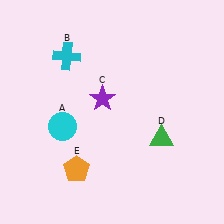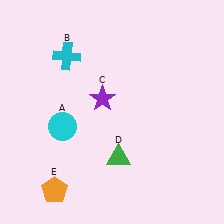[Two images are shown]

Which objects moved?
The objects that moved are: the green triangle (D), the orange pentagon (E).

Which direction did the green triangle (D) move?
The green triangle (D) moved left.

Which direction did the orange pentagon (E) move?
The orange pentagon (E) moved left.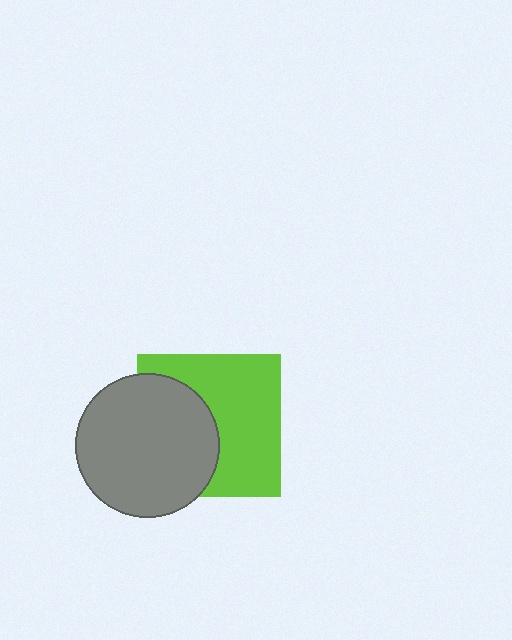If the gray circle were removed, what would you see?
You would see the complete lime square.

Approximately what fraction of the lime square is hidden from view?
Roughly 42% of the lime square is hidden behind the gray circle.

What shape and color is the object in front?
The object in front is a gray circle.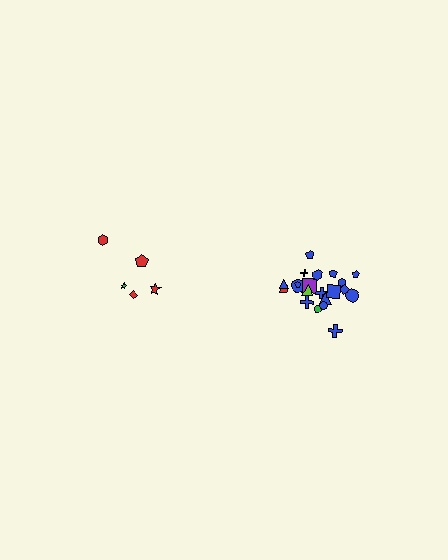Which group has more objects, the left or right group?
The right group.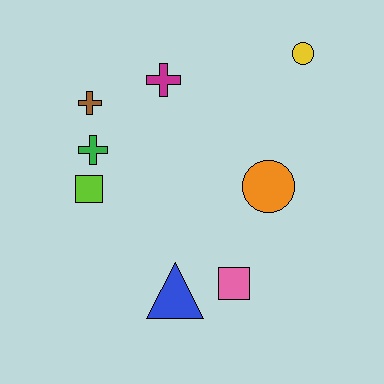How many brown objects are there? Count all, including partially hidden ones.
There is 1 brown object.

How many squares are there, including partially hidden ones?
There are 2 squares.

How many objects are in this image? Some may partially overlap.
There are 8 objects.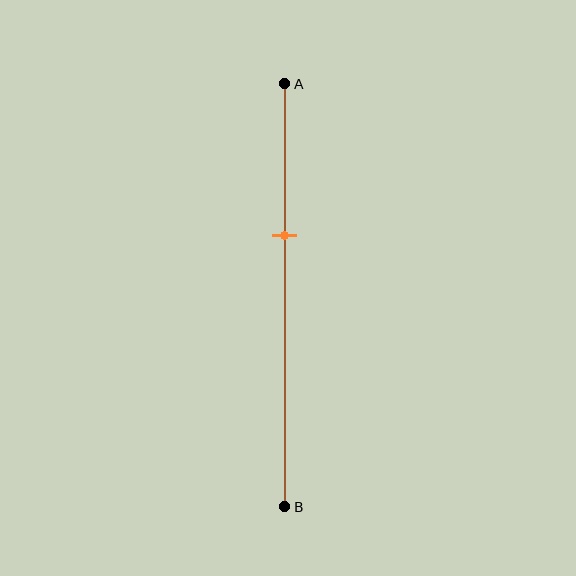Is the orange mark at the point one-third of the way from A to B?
Yes, the mark is approximately at the one-third point.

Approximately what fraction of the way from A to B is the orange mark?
The orange mark is approximately 35% of the way from A to B.